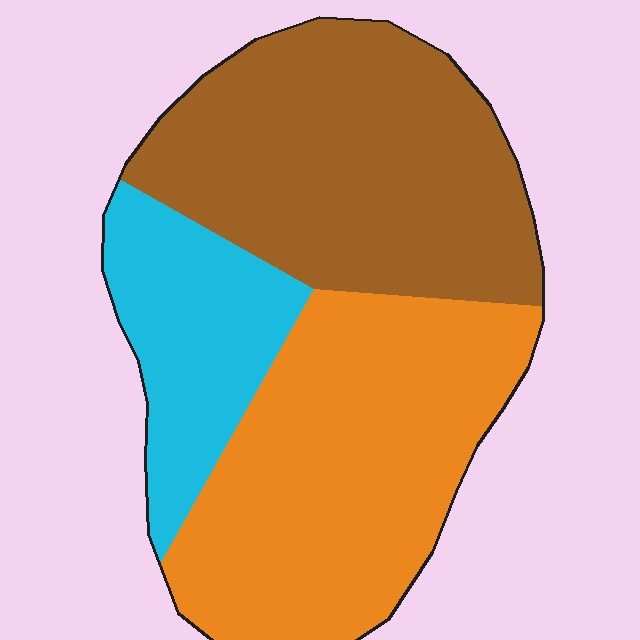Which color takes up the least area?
Cyan, at roughly 20%.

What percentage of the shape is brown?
Brown covers around 40% of the shape.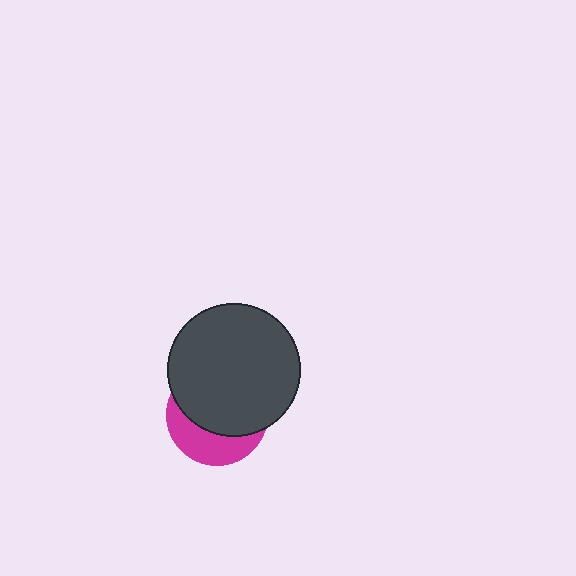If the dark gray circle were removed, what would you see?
You would see the complete magenta circle.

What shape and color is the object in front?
The object in front is a dark gray circle.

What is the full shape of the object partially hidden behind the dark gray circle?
The partially hidden object is a magenta circle.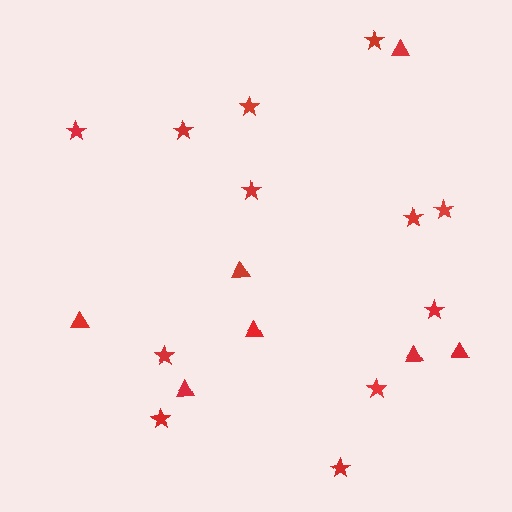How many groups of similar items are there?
There are 2 groups: one group of triangles (7) and one group of stars (12).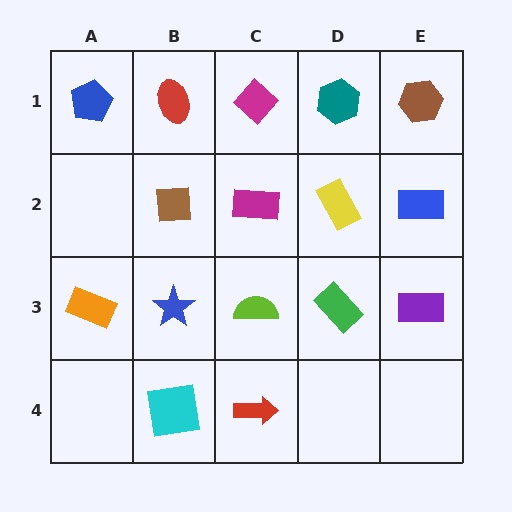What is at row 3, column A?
An orange rectangle.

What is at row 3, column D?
A green rectangle.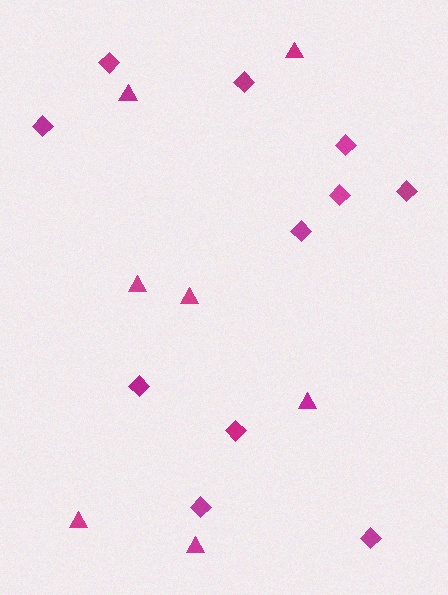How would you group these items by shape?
There are 2 groups: one group of diamonds (11) and one group of triangles (7).